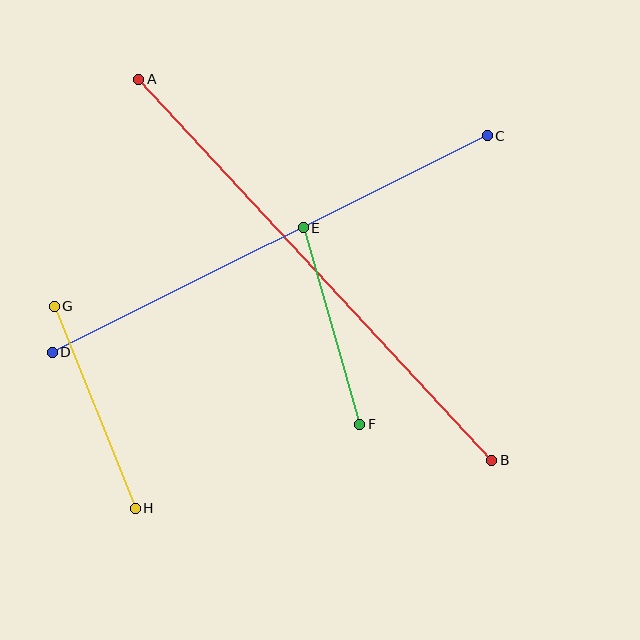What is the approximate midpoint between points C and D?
The midpoint is at approximately (270, 244) pixels.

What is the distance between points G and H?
The distance is approximately 218 pixels.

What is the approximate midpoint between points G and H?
The midpoint is at approximately (95, 407) pixels.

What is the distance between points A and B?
The distance is approximately 519 pixels.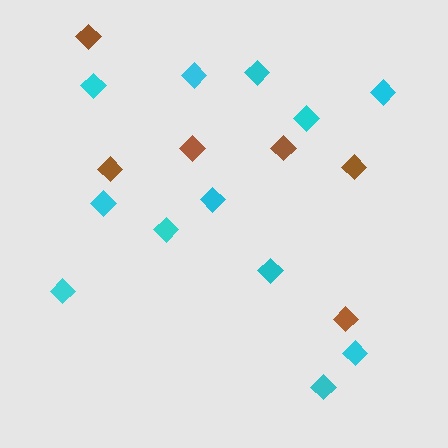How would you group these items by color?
There are 2 groups: one group of cyan diamonds (12) and one group of brown diamonds (6).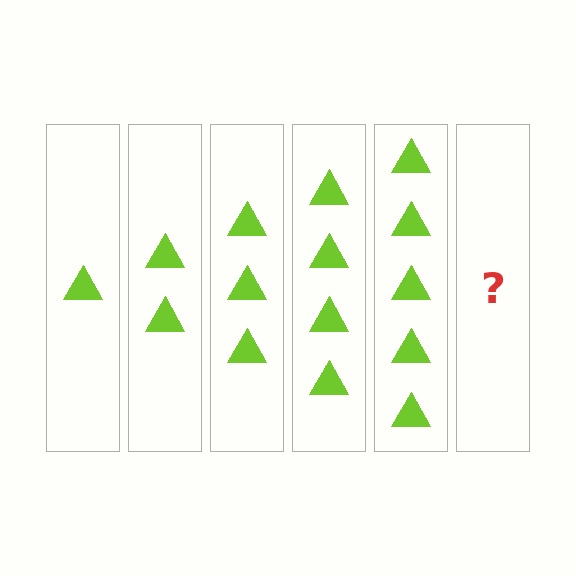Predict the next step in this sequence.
The next step is 6 triangles.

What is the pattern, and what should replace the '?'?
The pattern is that each step adds one more triangle. The '?' should be 6 triangles.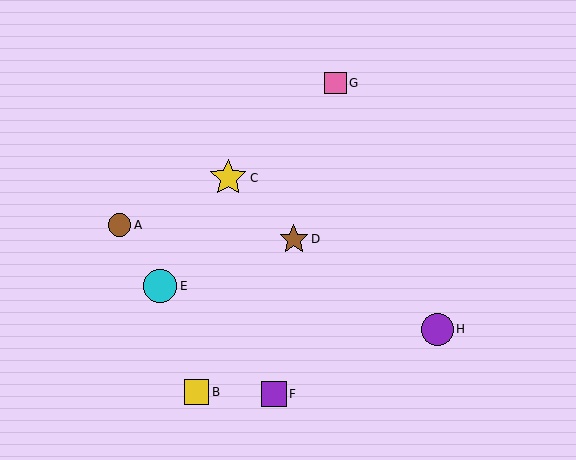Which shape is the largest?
The yellow star (labeled C) is the largest.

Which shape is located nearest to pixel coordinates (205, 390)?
The yellow square (labeled B) at (196, 392) is nearest to that location.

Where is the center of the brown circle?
The center of the brown circle is at (120, 225).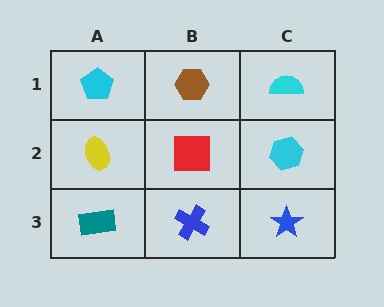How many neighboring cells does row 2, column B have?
4.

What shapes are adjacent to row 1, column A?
A yellow ellipse (row 2, column A), a brown hexagon (row 1, column B).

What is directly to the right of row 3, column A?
A blue cross.